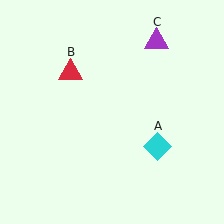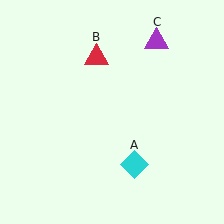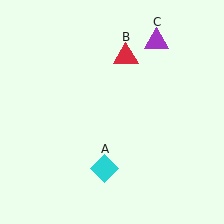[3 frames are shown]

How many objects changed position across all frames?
2 objects changed position: cyan diamond (object A), red triangle (object B).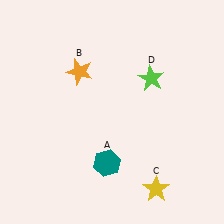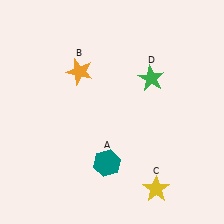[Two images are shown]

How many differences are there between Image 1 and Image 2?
There is 1 difference between the two images.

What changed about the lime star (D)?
In Image 1, D is lime. In Image 2, it changed to green.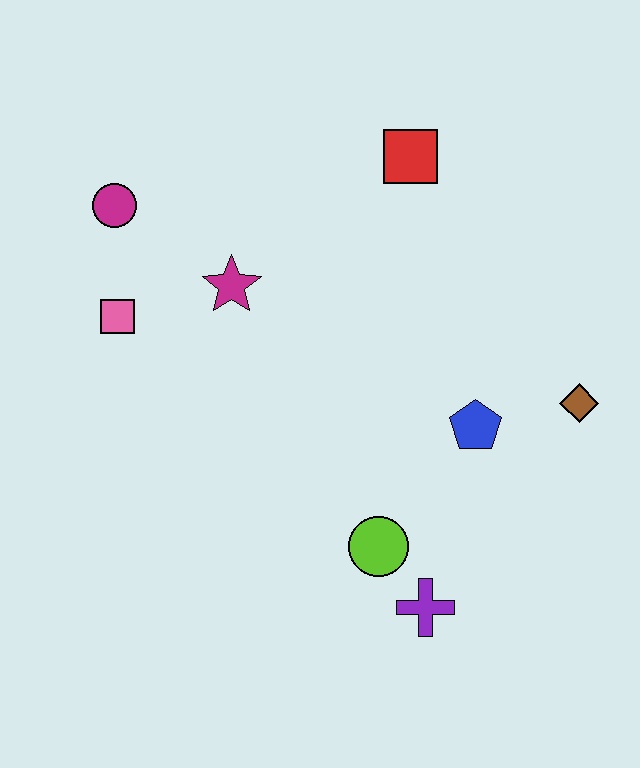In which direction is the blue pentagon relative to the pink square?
The blue pentagon is to the right of the pink square.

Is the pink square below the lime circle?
No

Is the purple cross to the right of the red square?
Yes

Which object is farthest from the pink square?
The brown diamond is farthest from the pink square.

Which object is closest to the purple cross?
The lime circle is closest to the purple cross.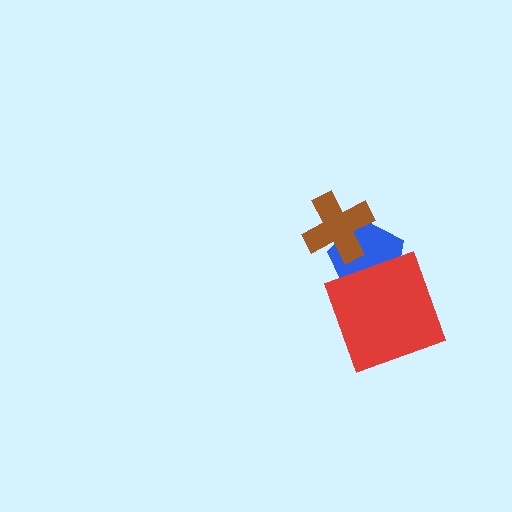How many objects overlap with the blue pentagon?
2 objects overlap with the blue pentagon.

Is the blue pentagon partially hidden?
Yes, it is partially covered by another shape.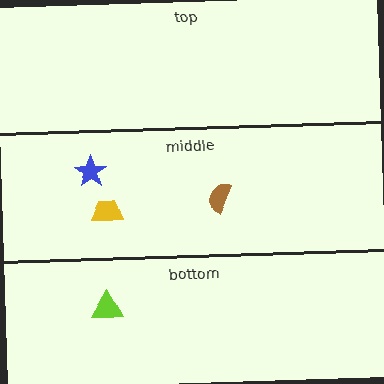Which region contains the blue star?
The middle region.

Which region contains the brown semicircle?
The middle region.